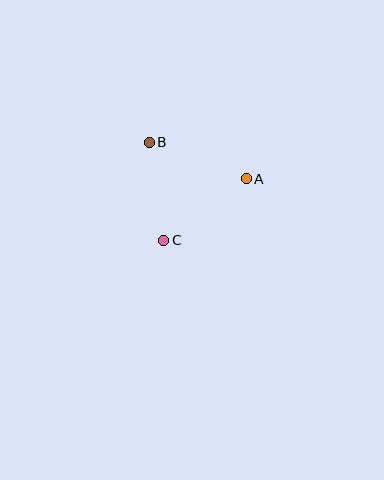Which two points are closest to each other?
Points B and C are closest to each other.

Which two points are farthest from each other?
Points A and B are farthest from each other.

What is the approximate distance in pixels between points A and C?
The distance between A and C is approximately 103 pixels.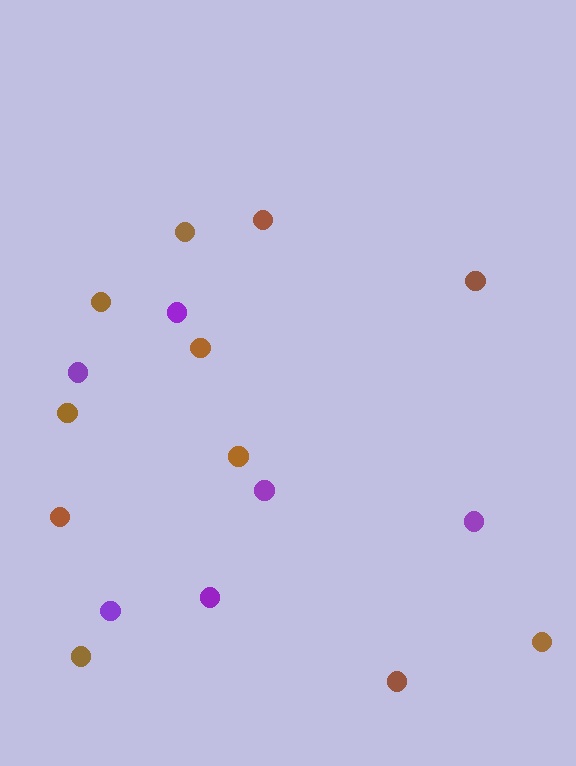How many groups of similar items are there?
There are 2 groups: one group of purple circles (6) and one group of brown circles (11).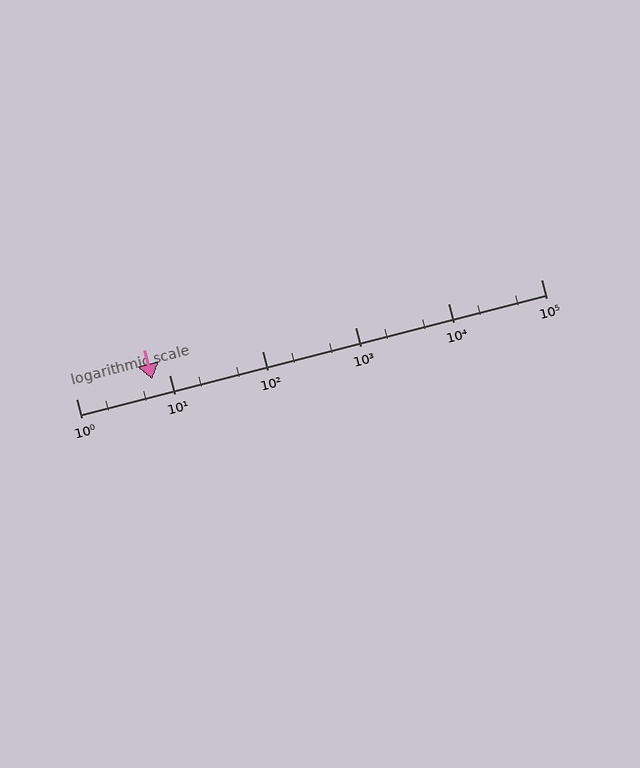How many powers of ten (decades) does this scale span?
The scale spans 5 decades, from 1 to 100000.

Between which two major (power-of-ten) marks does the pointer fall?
The pointer is between 1 and 10.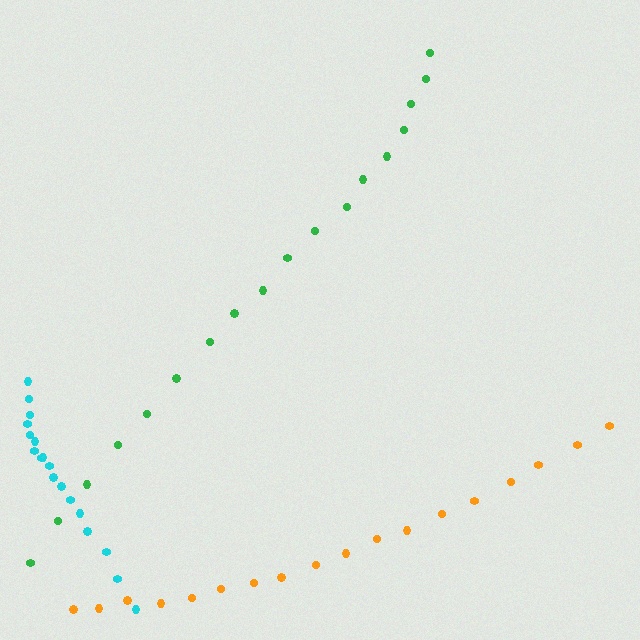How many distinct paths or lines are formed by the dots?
There are 3 distinct paths.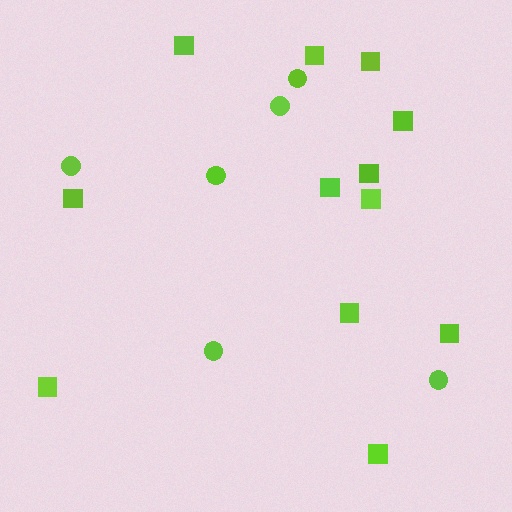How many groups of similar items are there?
There are 2 groups: one group of circles (6) and one group of squares (12).